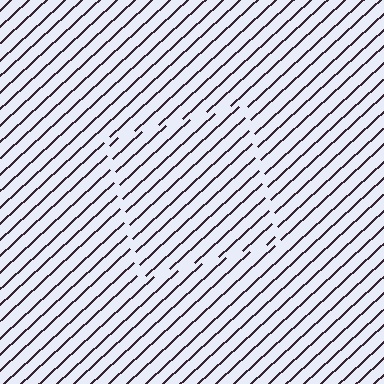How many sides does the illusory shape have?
4 sides — the line-ends trace a square.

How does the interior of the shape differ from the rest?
The interior of the shape contains the same grating, shifted by half a period — the contour is defined by the phase discontinuity where line-ends from the inner and outer gratings abut.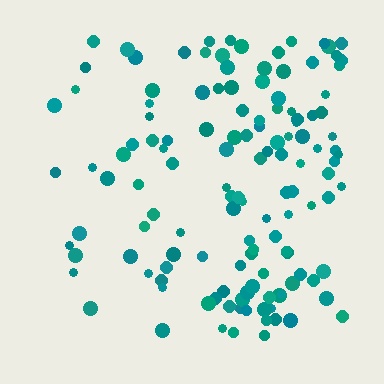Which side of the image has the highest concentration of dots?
The right.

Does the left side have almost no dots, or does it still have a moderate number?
Still a moderate number, just noticeably fewer than the right.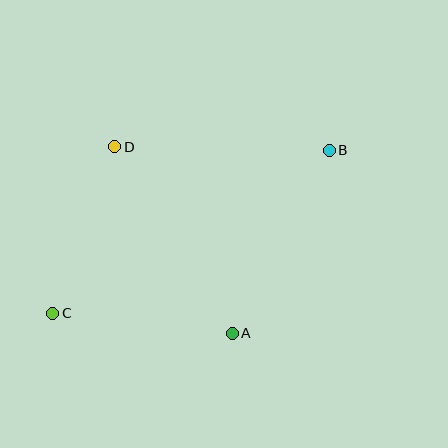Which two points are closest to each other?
Points C and D are closest to each other.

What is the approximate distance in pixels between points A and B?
The distance between A and B is approximately 207 pixels.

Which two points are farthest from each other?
Points B and C are farthest from each other.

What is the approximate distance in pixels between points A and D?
The distance between A and D is approximately 220 pixels.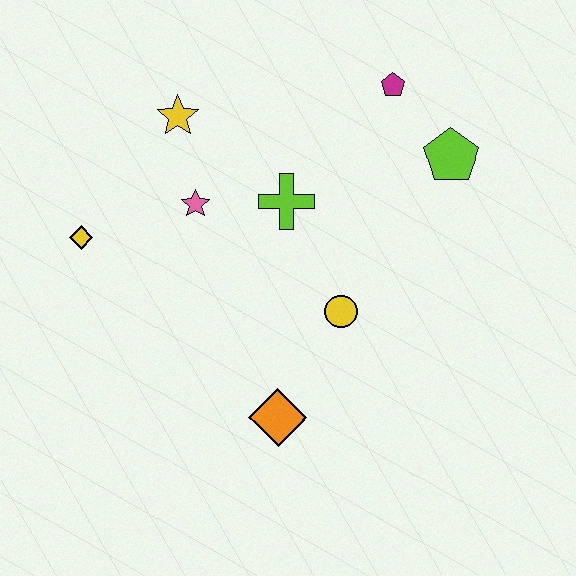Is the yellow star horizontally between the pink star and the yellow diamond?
Yes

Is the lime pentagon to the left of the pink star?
No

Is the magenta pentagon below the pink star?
No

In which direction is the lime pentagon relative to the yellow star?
The lime pentagon is to the right of the yellow star.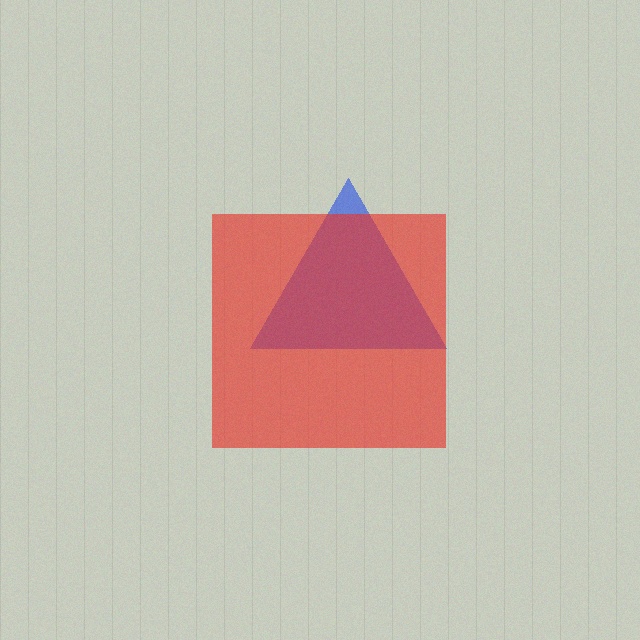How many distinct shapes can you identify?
There are 2 distinct shapes: a blue triangle, a red square.